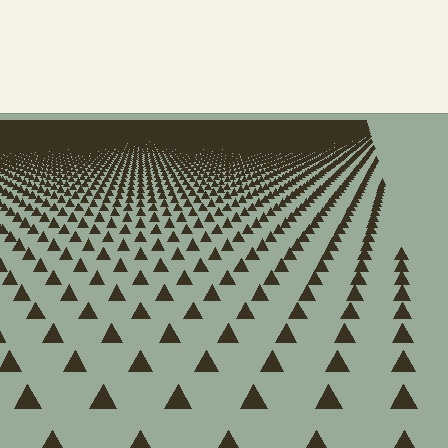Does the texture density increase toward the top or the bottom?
Density increases toward the top.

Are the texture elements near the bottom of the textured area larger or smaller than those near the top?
Larger. Near the bottom, elements are closer to the viewer and appear at a bigger on-screen size.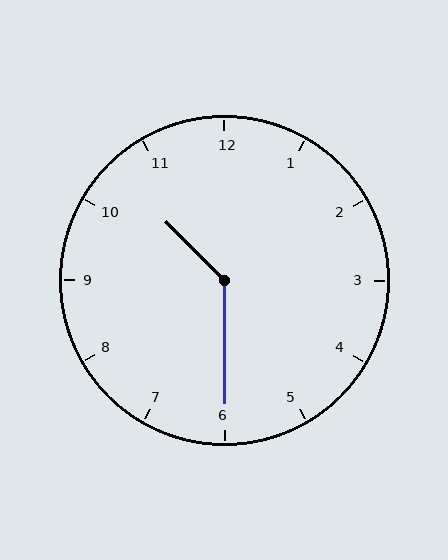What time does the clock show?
10:30.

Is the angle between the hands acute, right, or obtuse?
It is obtuse.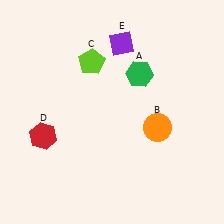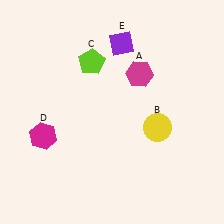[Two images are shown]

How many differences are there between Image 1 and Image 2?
There are 3 differences between the two images.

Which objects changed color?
A changed from green to magenta. B changed from orange to yellow. D changed from red to magenta.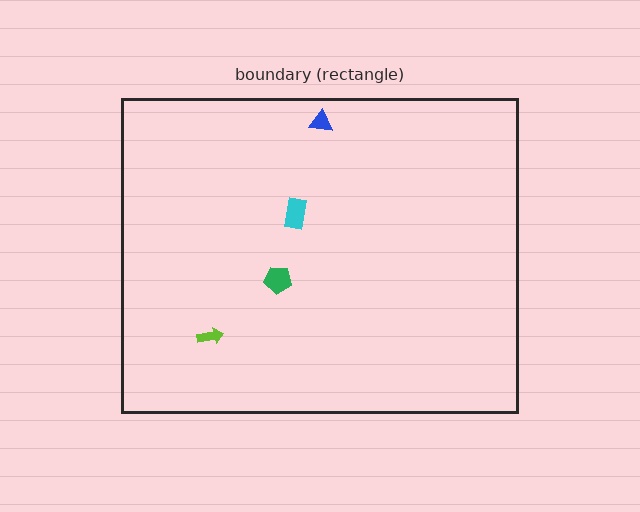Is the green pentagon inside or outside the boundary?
Inside.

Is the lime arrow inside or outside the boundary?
Inside.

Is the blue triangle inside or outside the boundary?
Inside.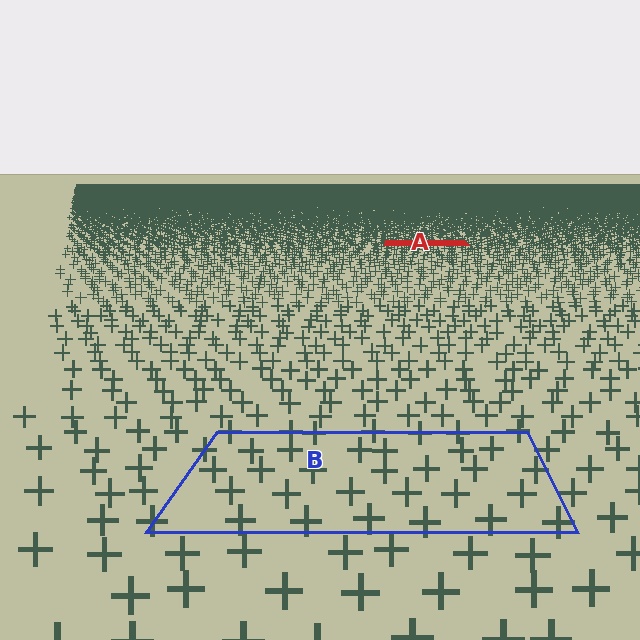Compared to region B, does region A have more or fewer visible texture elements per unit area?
Region A has more texture elements per unit area — they are packed more densely because it is farther away.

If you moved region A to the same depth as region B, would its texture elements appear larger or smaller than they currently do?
They would appear larger. At a closer depth, the same texture elements are projected at a bigger on-screen size.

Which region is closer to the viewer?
Region B is closer. The texture elements there are larger and more spread out.